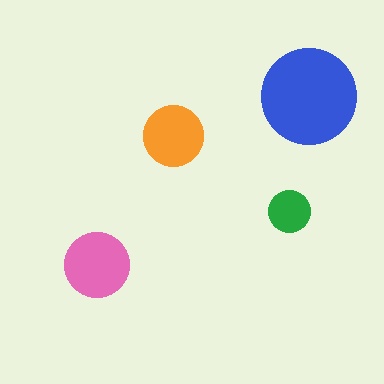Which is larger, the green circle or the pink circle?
The pink one.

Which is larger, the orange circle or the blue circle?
The blue one.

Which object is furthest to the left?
The pink circle is leftmost.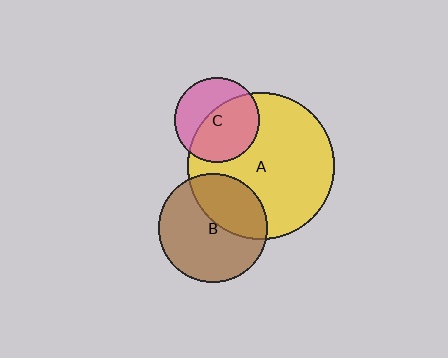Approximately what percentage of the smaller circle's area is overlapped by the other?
Approximately 35%.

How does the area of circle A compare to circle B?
Approximately 1.8 times.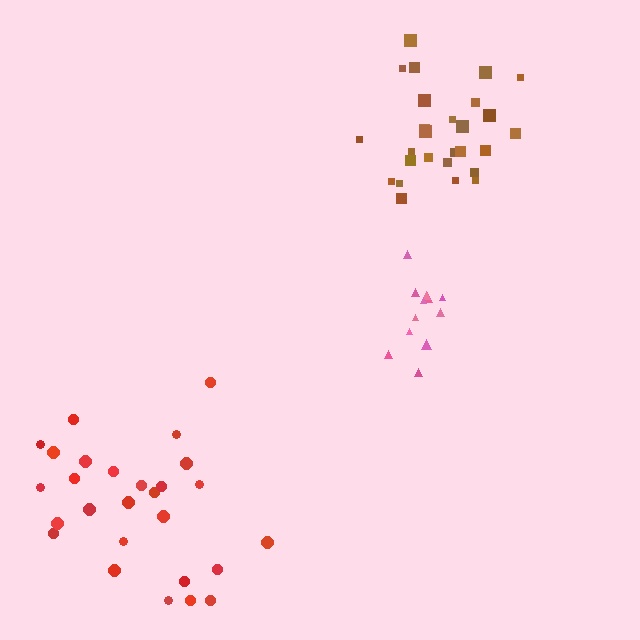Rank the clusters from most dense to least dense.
pink, brown, red.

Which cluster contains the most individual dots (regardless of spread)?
Brown (27).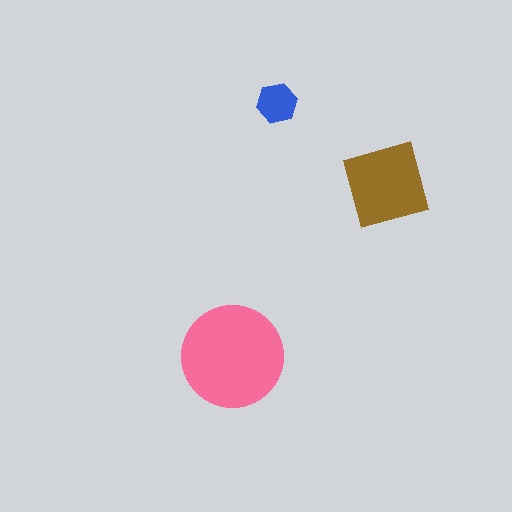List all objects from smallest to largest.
The blue hexagon, the brown diamond, the pink circle.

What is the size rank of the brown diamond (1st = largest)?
2nd.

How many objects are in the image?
There are 3 objects in the image.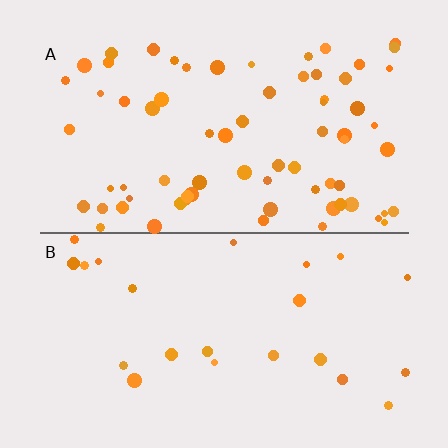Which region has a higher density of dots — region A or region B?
A (the top).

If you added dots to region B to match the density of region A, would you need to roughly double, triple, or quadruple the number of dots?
Approximately triple.